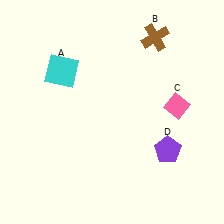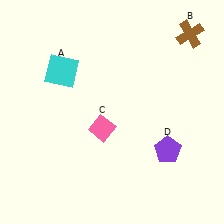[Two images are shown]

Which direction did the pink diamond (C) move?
The pink diamond (C) moved left.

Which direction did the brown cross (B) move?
The brown cross (B) moved right.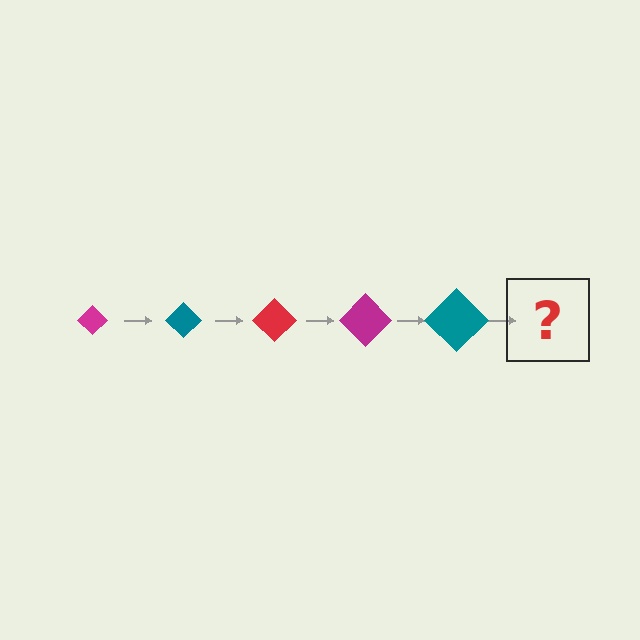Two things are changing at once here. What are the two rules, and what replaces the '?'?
The two rules are that the diamond grows larger each step and the color cycles through magenta, teal, and red. The '?' should be a red diamond, larger than the previous one.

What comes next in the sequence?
The next element should be a red diamond, larger than the previous one.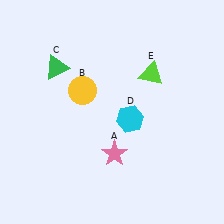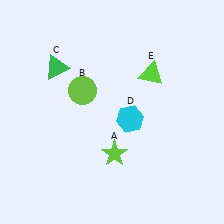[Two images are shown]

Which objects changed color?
A changed from pink to lime. B changed from yellow to lime.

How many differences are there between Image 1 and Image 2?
There are 2 differences between the two images.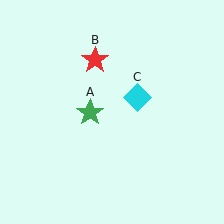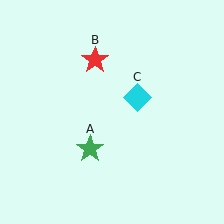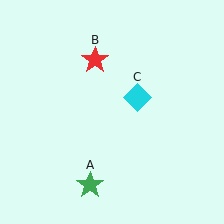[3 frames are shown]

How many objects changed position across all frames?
1 object changed position: green star (object A).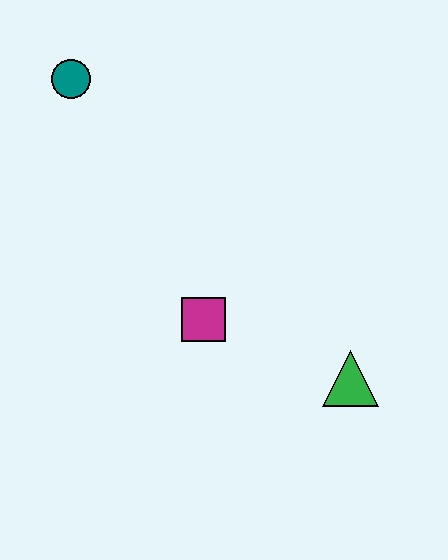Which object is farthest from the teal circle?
The green triangle is farthest from the teal circle.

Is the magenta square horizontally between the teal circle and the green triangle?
Yes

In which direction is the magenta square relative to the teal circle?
The magenta square is below the teal circle.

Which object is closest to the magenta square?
The green triangle is closest to the magenta square.